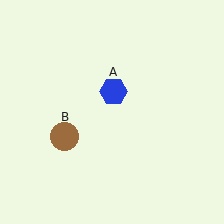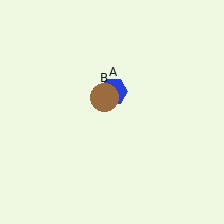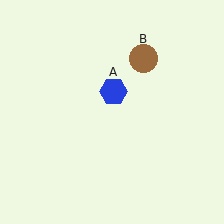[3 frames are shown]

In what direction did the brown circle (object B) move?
The brown circle (object B) moved up and to the right.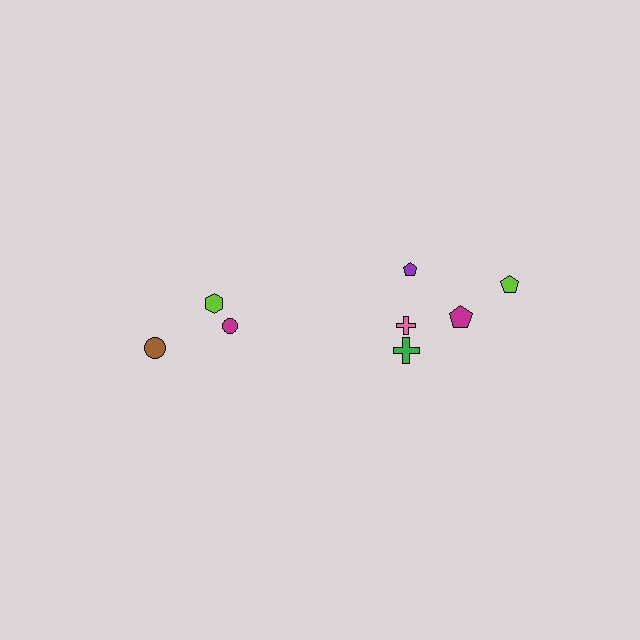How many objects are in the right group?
There are 5 objects.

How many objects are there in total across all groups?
There are 8 objects.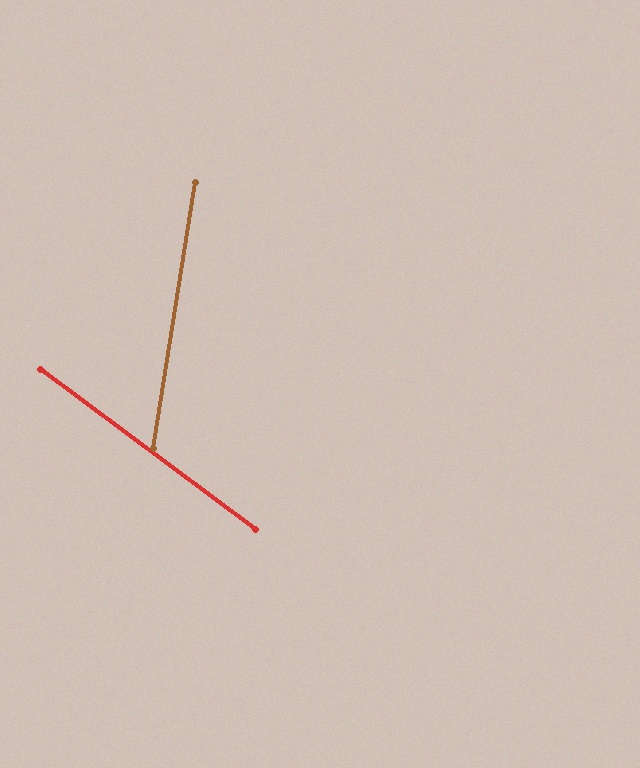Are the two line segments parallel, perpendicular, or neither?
Neither parallel nor perpendicular — they differ by about 62°.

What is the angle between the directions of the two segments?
Approximately 62 degrees.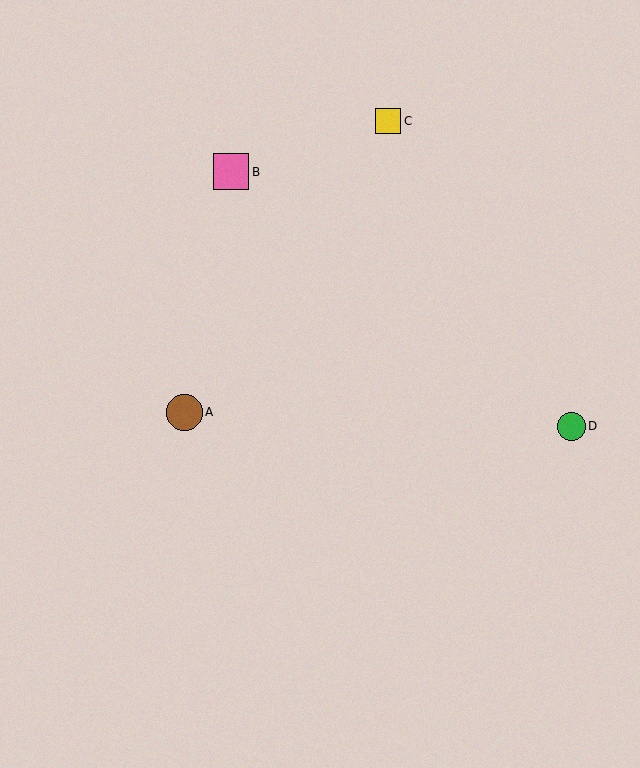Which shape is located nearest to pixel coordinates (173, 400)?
The brown circle (labeled A) at (184, 412) is nearest to that location.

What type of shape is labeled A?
Shape A is a brown circle.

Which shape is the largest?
The brown circle (labeled A) is the largest.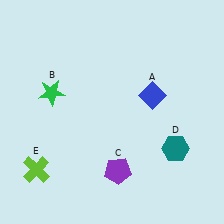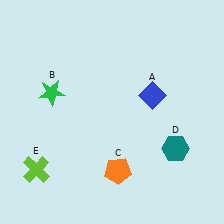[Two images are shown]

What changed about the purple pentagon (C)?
In Image 1, C is purple. In Image 2, it changed to orange.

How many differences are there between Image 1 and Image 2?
There is 1 difference between the two images.